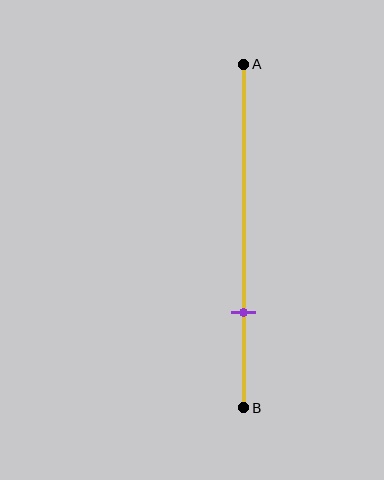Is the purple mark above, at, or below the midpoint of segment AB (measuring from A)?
The purple mark is below the midpoint of segment AB.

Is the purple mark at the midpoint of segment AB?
No, the mark is at about 70% from A, not at the 50% midpoint.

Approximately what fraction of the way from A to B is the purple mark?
The purple mark is approximately 70% of the way from A to B.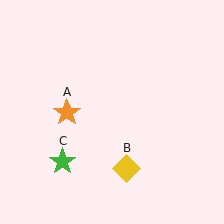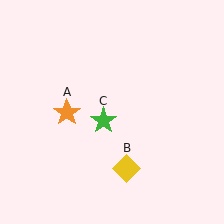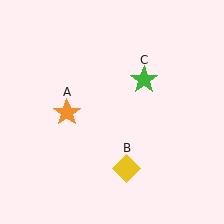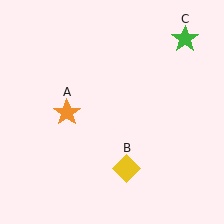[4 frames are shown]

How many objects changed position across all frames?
1 object changed position: green star (object C).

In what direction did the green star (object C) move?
The green star (object C) moved up and to the right.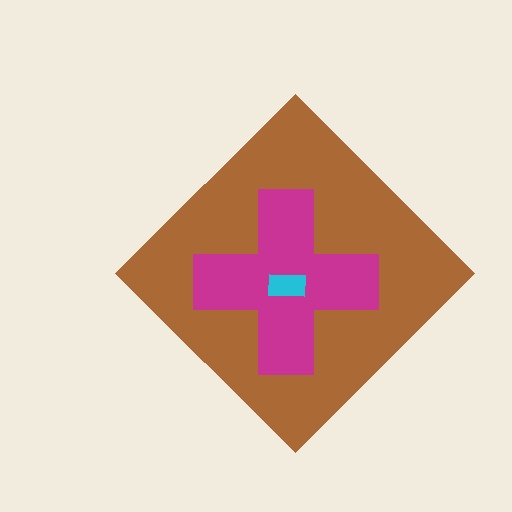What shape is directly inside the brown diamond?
The magenta cross.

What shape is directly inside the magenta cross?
The cyan rectangle.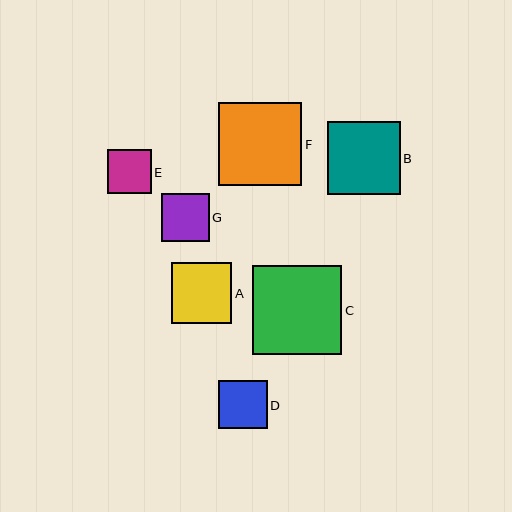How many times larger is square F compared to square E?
Square F is approximately 1.9 times the size of square E.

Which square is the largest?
Square C is the largest with a size of approximately 90 pixels.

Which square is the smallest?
Square E is the smallest with a size of approximately 44 pixels.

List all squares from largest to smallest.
From largest to smallest: C, F, B, A, D, G, E.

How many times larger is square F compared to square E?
Square F is approximately 1.9 times the size of square E.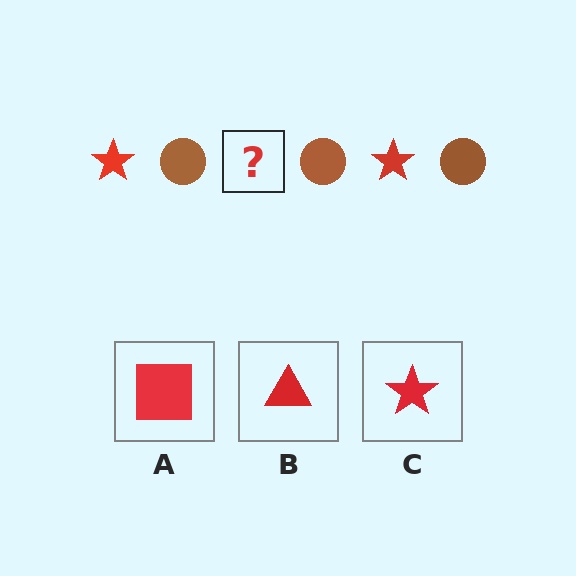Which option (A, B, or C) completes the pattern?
C.